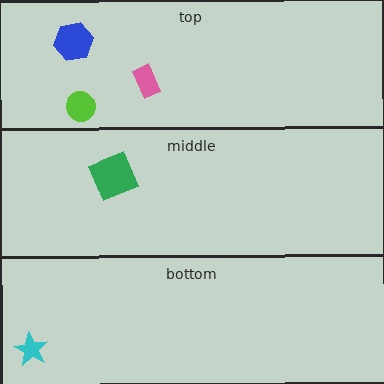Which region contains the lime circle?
The top region.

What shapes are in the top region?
The lime circle, the blue hexagon, the pink rectangle.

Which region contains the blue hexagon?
The top region.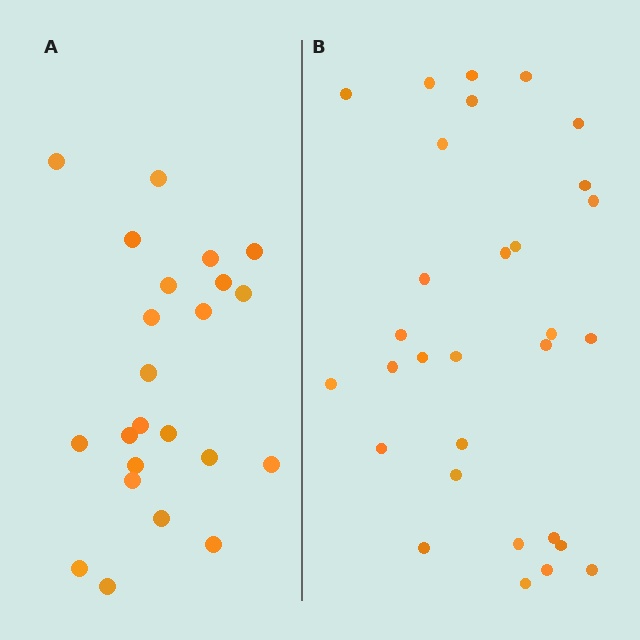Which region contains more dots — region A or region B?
Region B (the right region) has more dots.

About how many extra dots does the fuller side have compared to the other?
Region B has roughly 8 or so more dots than region A.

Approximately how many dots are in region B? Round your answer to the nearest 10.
About 30 dots.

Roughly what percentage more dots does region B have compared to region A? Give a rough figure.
About 30% more.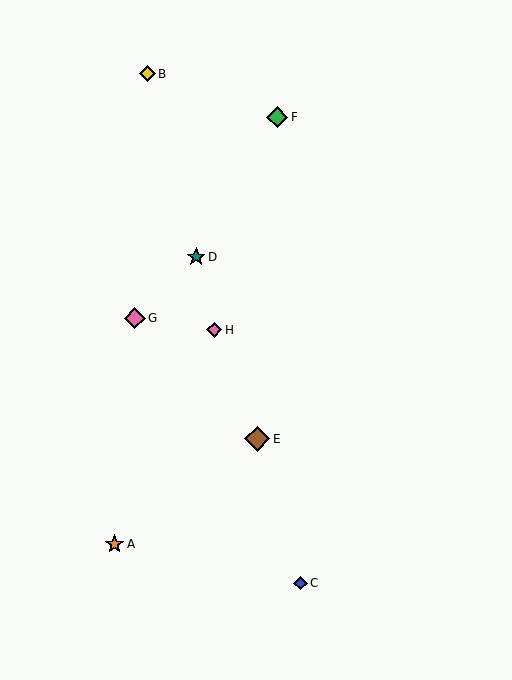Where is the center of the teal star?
The center of the teal star is at (196, 257).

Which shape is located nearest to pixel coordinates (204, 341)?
The pink diamond (labeled H) at (214, 330) is nearest to that location.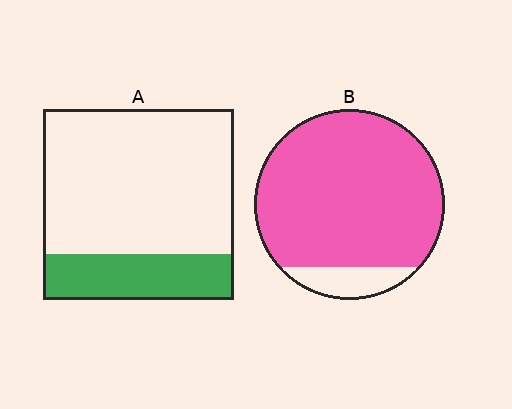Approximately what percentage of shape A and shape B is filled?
A is approximately 25% and B is approximately 90%.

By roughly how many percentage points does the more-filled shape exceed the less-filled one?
By roughly 65 percentage points (B over A).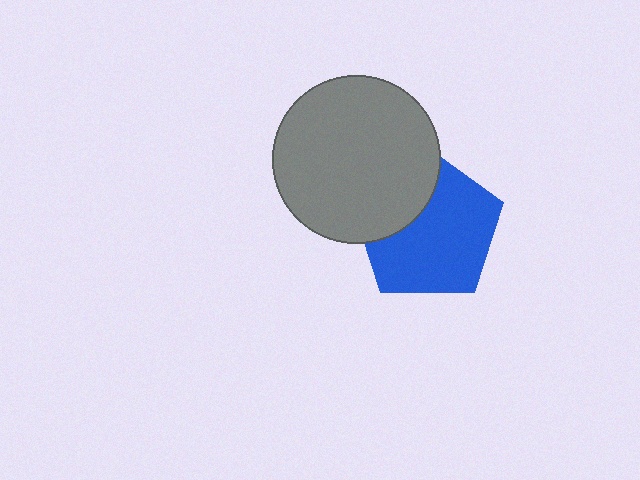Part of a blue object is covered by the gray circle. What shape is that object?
It is a pentagon.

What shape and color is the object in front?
The object in front is a gray circle.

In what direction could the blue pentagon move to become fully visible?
The blue pentagon could move toward the lower-right. That would shift it out from behind the gray circle entirely.